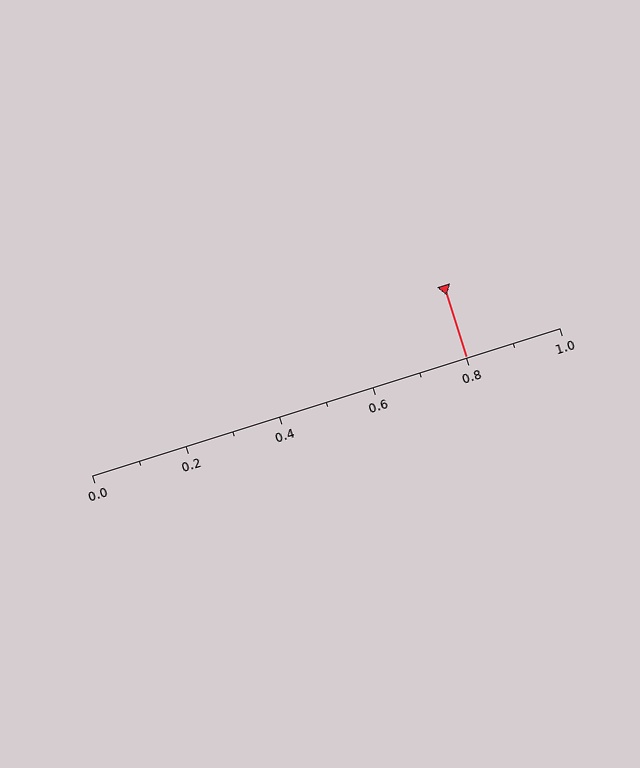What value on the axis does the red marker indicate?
The marker indicates approximately 0.8.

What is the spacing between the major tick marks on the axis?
The major ticks are spaced 0.2 apart.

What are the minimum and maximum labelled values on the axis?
The axis runs from 0.0 to 1.0.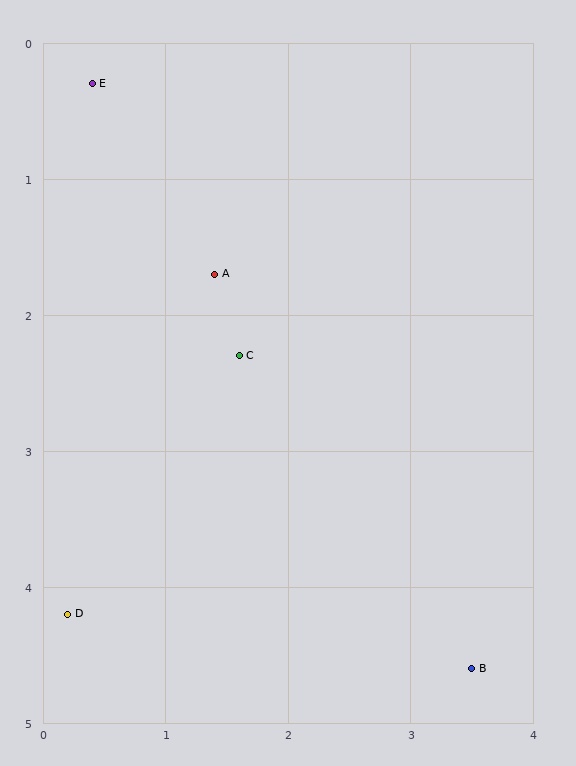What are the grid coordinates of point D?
Point D is at approximately (0.2, 4.2).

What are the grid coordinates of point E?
Point E is at approximately (0.4, 0.3).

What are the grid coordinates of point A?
Point A is at approximately (1.4, 1.7).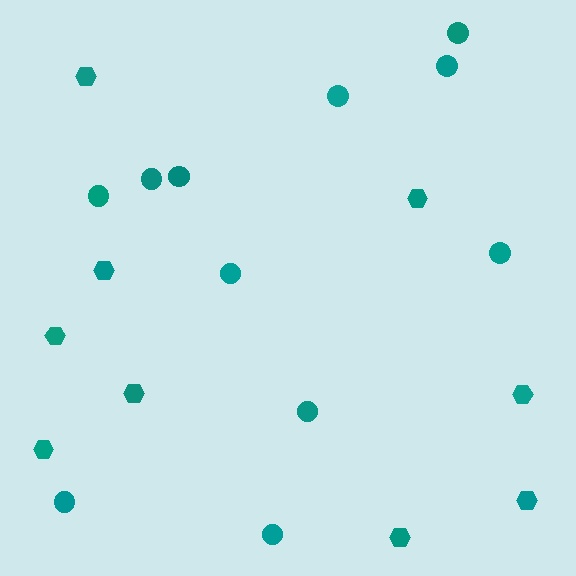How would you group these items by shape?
There are 2 groups: one group of hexagons (9) and one group of circles (11).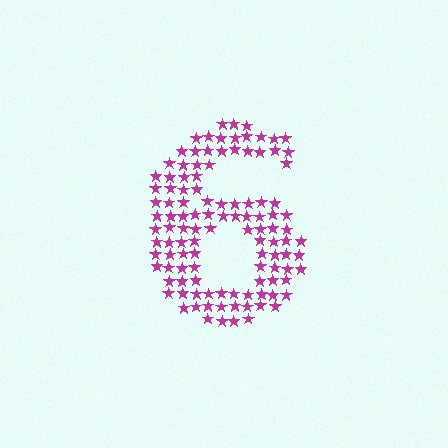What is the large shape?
The large shape is the digit 6.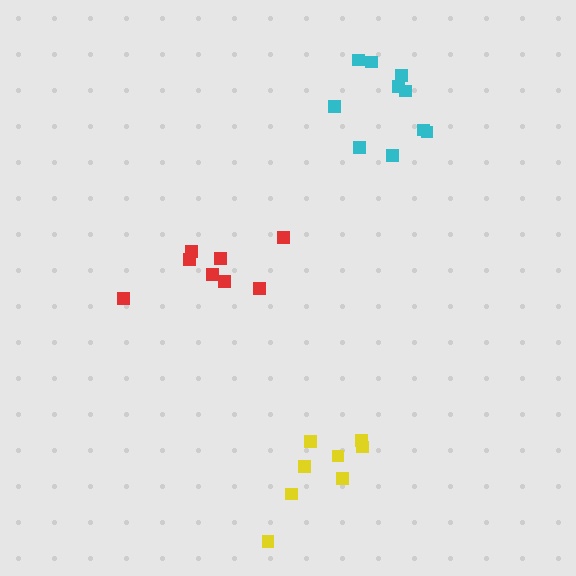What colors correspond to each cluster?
The clusters are colored: red, cyan, yellow.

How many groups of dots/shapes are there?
There are 3 groups.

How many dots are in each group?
Group 1: 8 dots, Group 2: 10 dots, Group 3: 8 dots (26 total).